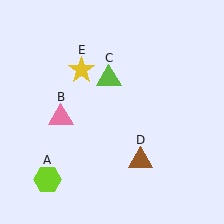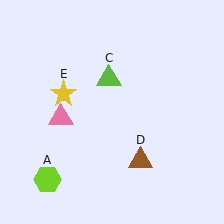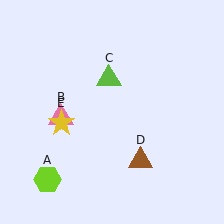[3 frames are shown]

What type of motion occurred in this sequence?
The yellow star (object E) rotated counterclockwise around the center of the scene.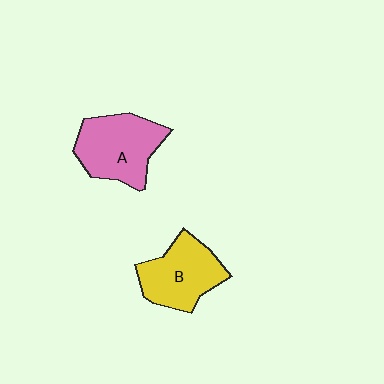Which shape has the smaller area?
Shape B (yellow).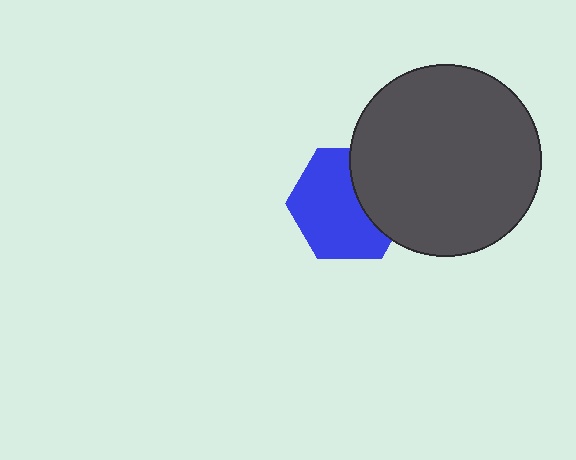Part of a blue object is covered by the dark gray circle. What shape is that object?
It is a hexagon.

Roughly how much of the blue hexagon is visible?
Most of it is visible (roughly 66%).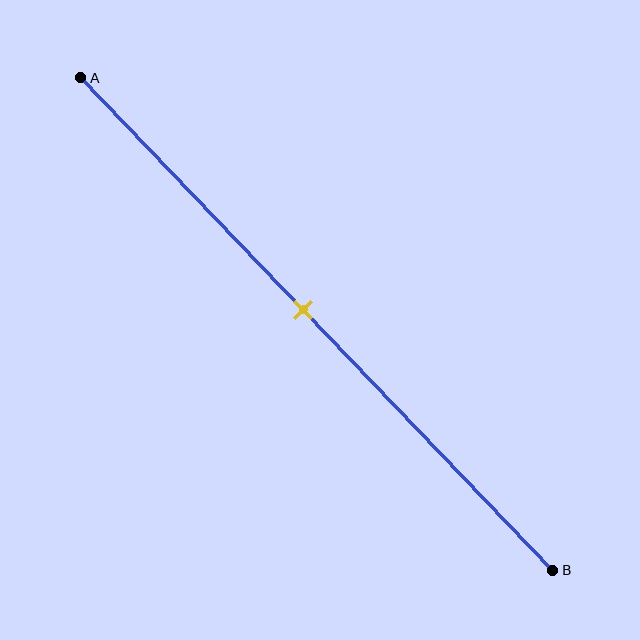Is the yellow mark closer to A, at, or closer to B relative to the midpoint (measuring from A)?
The yellow mark is approximately at the midpoint of segment AB.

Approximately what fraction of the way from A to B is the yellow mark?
The yellow mark is approximately 45% of the way from A to B.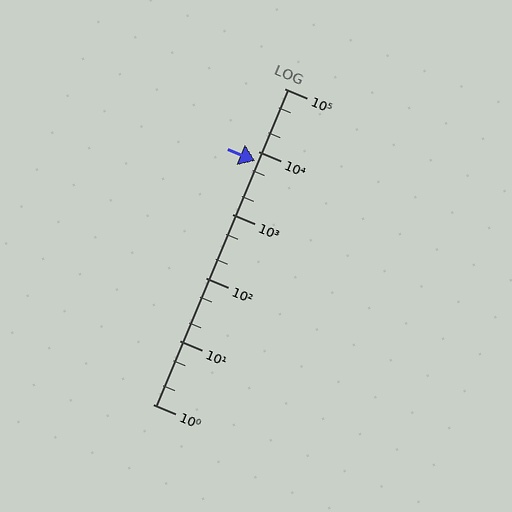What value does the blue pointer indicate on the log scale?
The pointer indicates approximately 7100.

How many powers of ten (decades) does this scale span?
The scale spans 5 decades, from 1 to 100000.